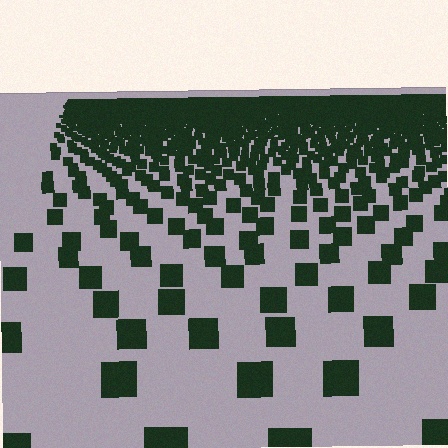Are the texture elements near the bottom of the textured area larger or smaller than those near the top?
Larger. Near the bottom, elements are closer to the viewer and appear at a bigger on-screen size.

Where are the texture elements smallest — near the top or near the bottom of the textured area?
Near the top.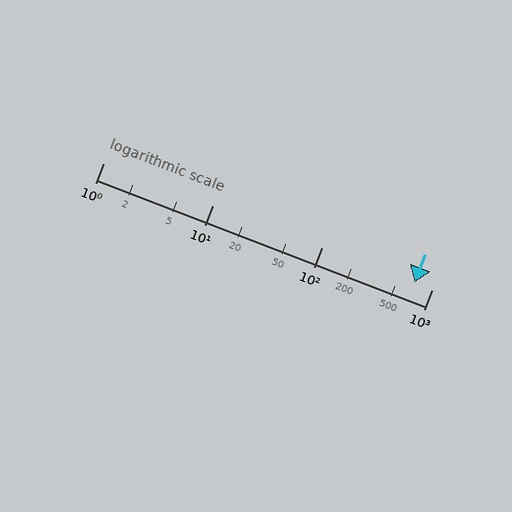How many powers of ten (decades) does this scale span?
The scale spans 3 decades, from 1 to 1000.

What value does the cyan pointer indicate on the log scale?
The pointer indicates approximately 690.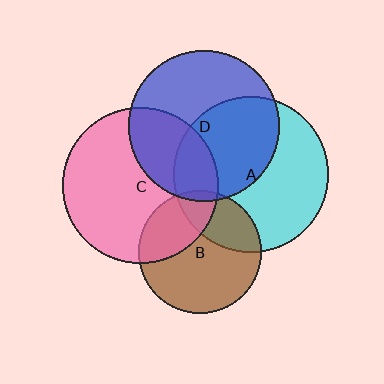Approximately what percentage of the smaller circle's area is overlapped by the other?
Approximately 30%.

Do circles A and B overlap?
Yes.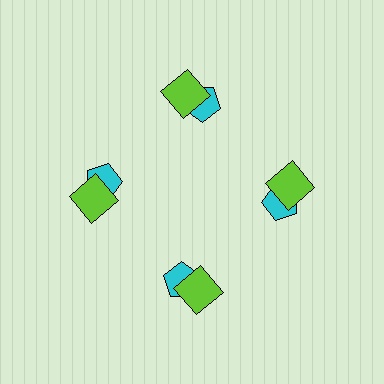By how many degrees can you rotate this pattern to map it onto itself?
The pattern maps onto itself every 90 degrees of rotation.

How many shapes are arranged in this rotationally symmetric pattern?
There are 8 shapes, arranged in 4 groups of 2.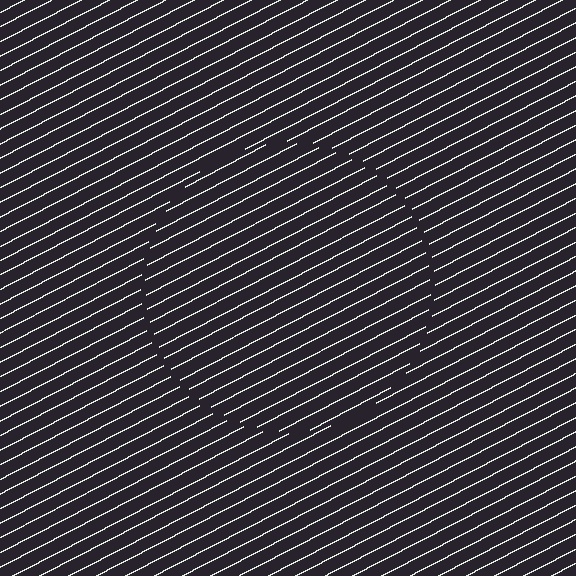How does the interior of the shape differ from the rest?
The interior of the shape contains the same grating, shifted by half a period — the contour is defined by the phase discontinuity where line-ends from the inner and outer gratings abut.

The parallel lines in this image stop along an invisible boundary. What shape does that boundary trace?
An illusory circle. The interior of the shape contains the same grating, shifted by half a period — the contour is defined by the phase discontinuity where line-ends from the inner and outer gratings abut.